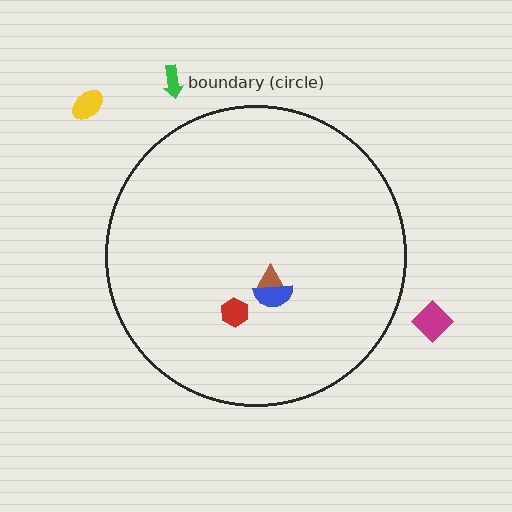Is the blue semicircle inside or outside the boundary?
Inside.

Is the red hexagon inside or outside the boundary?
Inside.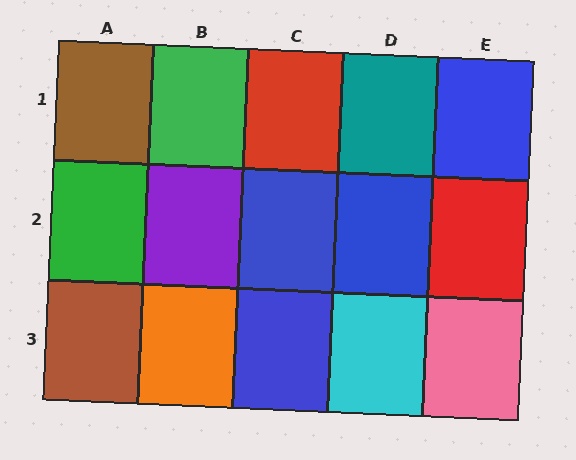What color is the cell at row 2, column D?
Blue.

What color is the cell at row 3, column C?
Blue.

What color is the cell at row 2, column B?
Purple.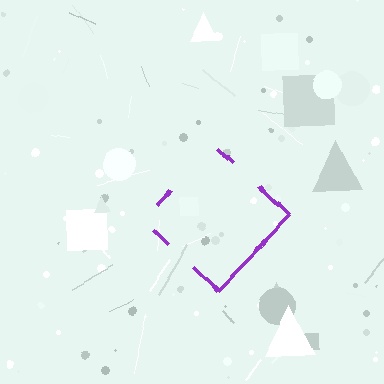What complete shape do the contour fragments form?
The contour fragments form a diamond.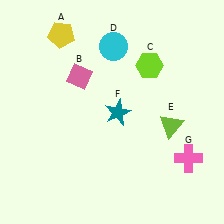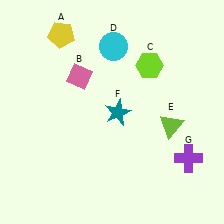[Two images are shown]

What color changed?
The cross (G) changed from pink in Image 1 to purple in Image 2.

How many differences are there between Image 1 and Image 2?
There is 1 difference between the two images.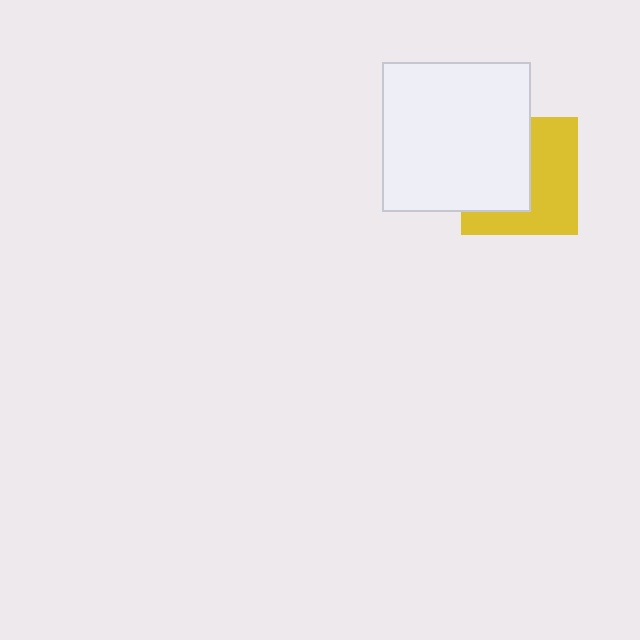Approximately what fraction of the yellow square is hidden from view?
Roughly 48% of the yellow square is hidden behind the white square.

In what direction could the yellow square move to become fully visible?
The yellow square could move right. That would shift it out from behind the white square entirely.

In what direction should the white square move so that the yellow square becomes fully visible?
The white square should move left. That is the shortest direction to clear the overlap and leave the yellow square fully visible.